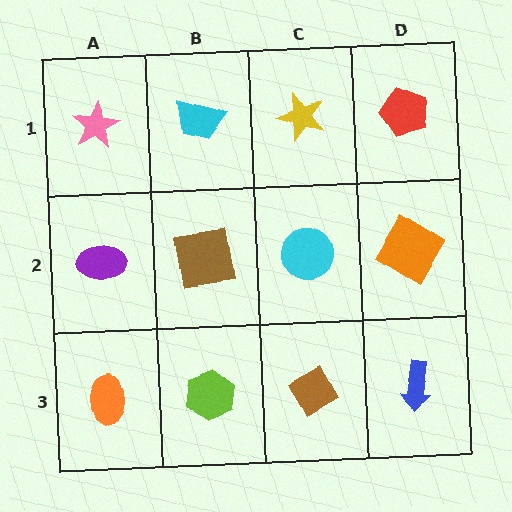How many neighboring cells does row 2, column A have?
3.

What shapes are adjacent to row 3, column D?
An orange diamond (row 2, column D), a brown diamond (row 3, column C).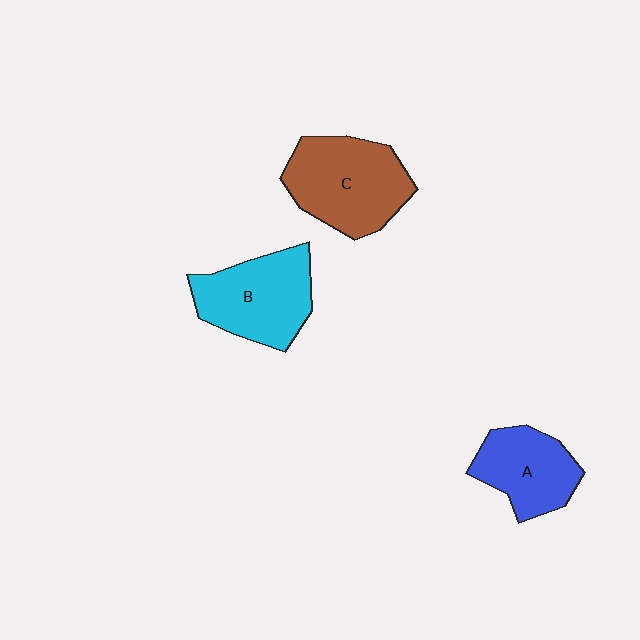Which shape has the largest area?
Shape C (brown).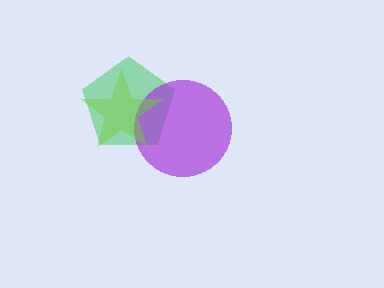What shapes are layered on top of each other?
The layered shapes are: a green pentagon, a purple circle, a lime star.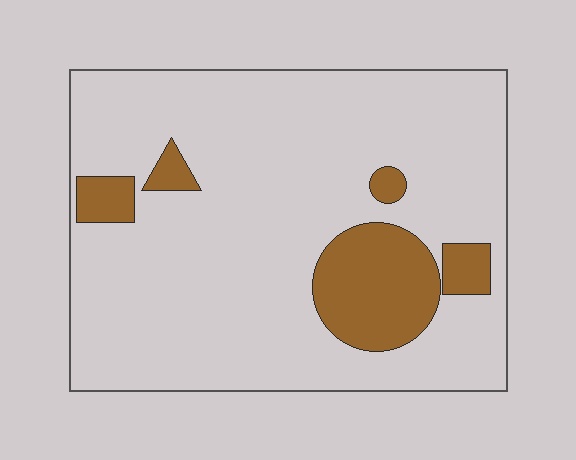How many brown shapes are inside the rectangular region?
5.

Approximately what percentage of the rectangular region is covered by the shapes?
Approximately 15%.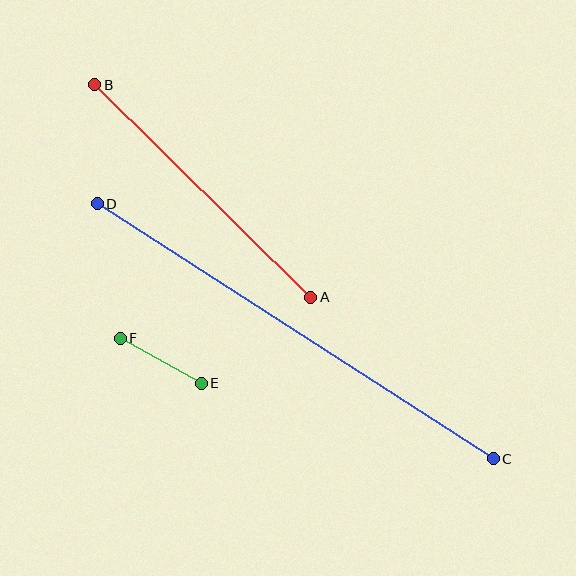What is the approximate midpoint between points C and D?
The midpoint is at approximately (295, 331) pixels.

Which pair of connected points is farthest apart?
Points C and D are farthest apart.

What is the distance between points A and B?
The distance is approximately 303 pixels.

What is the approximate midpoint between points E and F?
The midpoint is at approximately (161, 361) pixels.